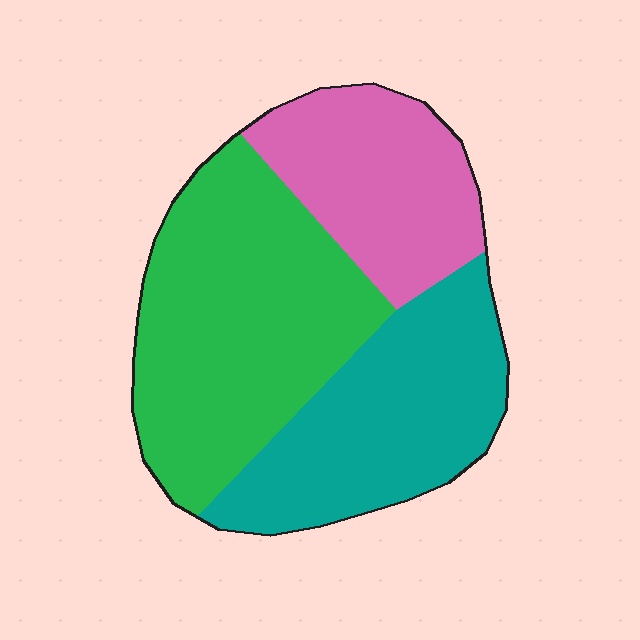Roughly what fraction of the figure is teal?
Teal takes up about one third (1/3) of the figure.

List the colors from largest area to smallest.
From largest to smallest: green, teal, pink.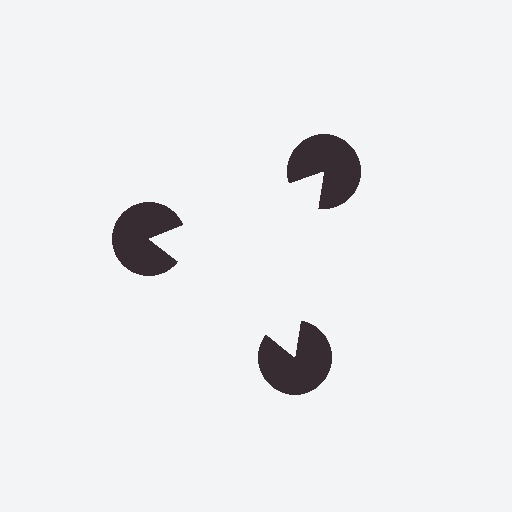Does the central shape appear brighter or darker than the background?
It typically appears slightly brighter than the background, even though no actual brightness change is drawn.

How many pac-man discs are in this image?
There are 3 — one at each vertex of the illusory triangle.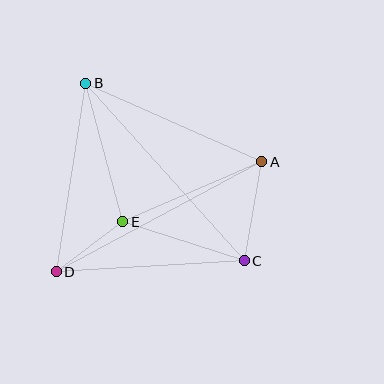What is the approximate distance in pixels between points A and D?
The distance between A and D is approximately 233 pixels.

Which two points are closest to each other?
Points D and E are closest to each other.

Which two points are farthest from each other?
Points B and C are farthest from each other.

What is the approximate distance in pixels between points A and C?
The distance between A and C is approximately 101 pixels.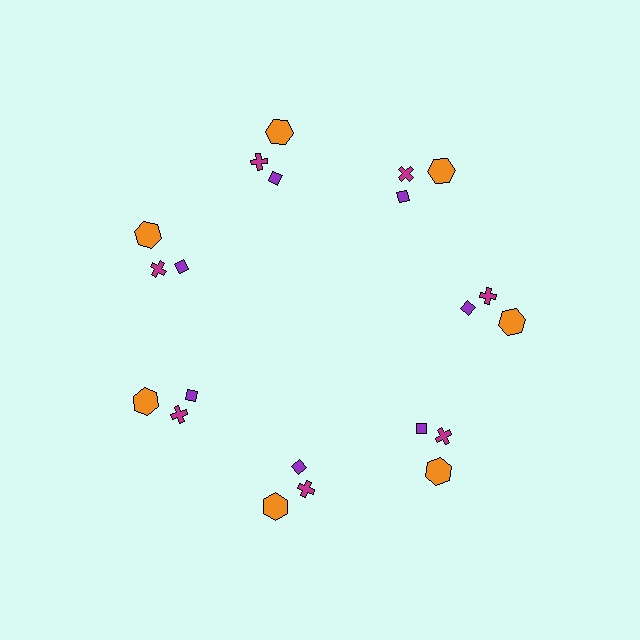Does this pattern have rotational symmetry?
Yes, this pattern has 7-fold rotational symmetry. It looks the same after rotating 51 degrees around the center.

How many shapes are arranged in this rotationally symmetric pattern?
There are 21 shapes, arranged in 7 groups of 3.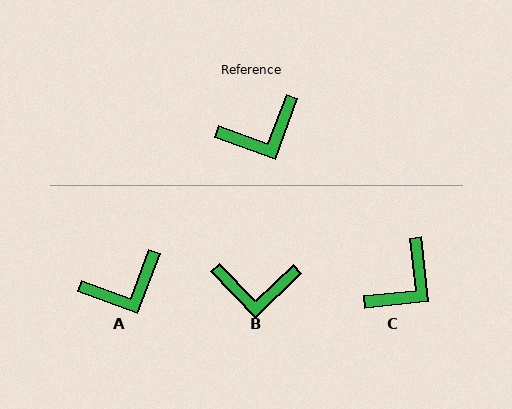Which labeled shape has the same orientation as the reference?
A.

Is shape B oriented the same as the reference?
No, it is off by about 26 degrees.